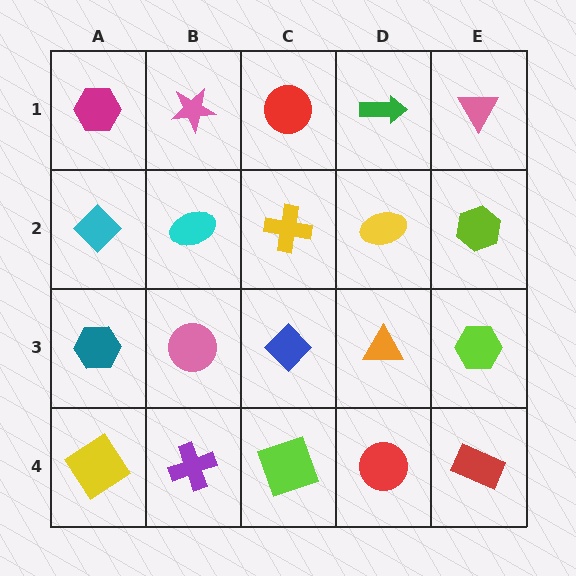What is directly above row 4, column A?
A teal hexagon.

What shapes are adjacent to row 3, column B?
A cyan ellipse (row 2, column B), a purple cross (row 4, column B), a teal hexagon (row 3, column A), a blue diamond (row 3, column C).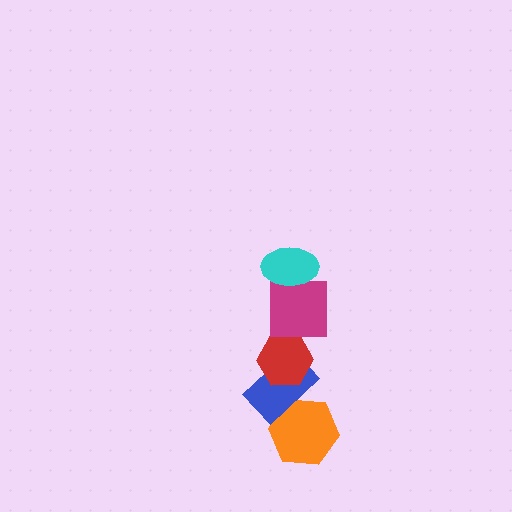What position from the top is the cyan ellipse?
The cyan ellipse is 1st from the top.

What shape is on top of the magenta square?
The cyan ellipse is on top of the magenta square.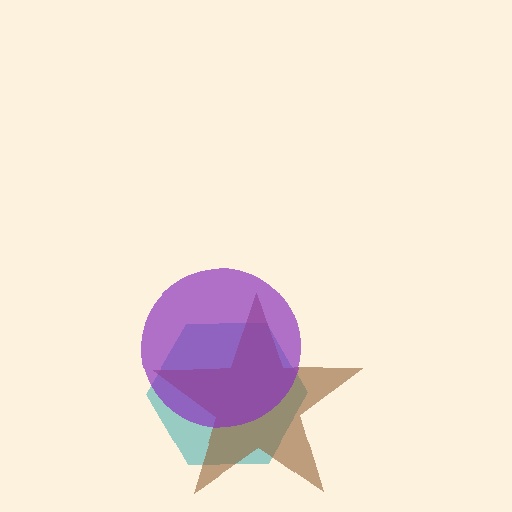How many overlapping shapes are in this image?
There are 3 overlapping shapes in the image.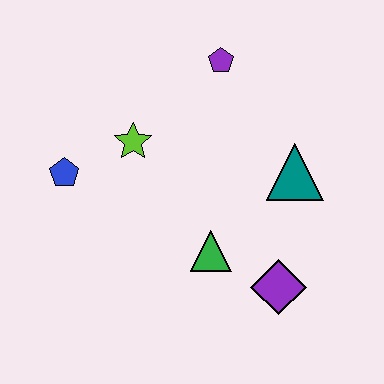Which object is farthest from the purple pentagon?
The purple diamond is farthest from the purple pentagon.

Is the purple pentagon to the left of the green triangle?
No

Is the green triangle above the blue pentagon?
No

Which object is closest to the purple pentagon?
The lime star is closest to the purple pentagon.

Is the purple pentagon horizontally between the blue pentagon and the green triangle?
No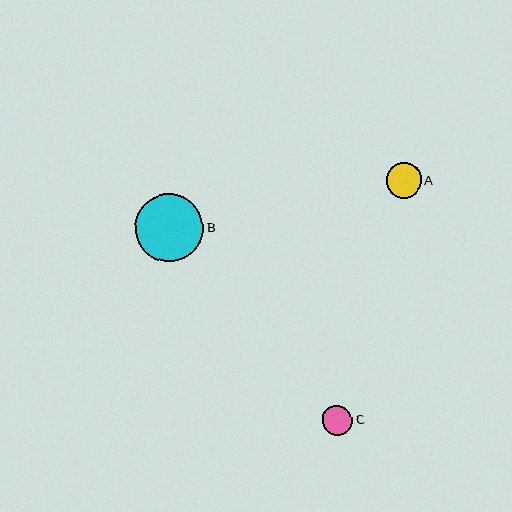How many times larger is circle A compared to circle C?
Circle A is approximately 1.2 times the size of circle C.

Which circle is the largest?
Circle B is the largest with a size of approximately 68 pixels.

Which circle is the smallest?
Circle C is the smallest with a size of approximately 30 pixels.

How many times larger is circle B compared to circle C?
Circle B is approximately 2.3 times the size of circle C.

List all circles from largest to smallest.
From largest to smallest: B, A, C.